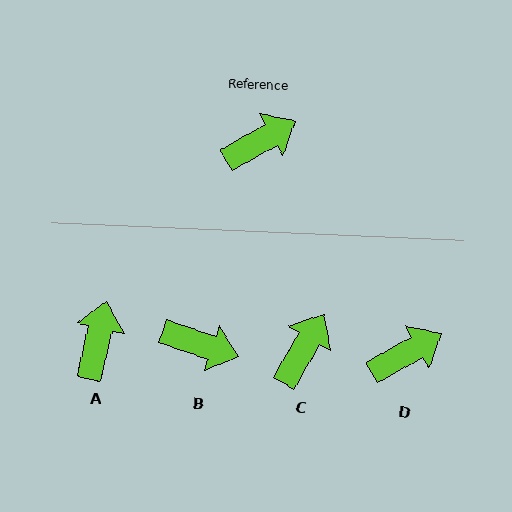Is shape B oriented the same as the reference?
No, it is off by about 48 degrees.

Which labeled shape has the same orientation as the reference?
D.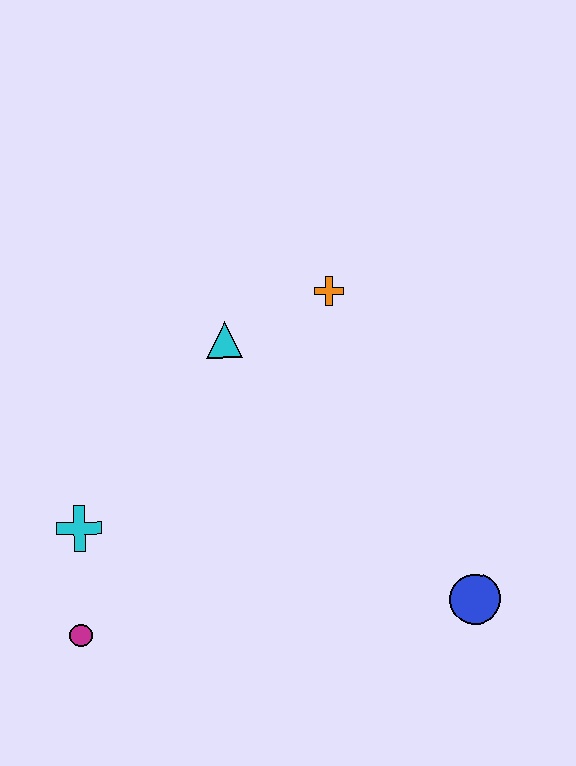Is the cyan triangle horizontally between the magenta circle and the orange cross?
Yes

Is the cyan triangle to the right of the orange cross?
No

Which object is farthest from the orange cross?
The magenta circle is farthest from the orange cross.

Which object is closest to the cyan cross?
The magenta circle is closest to the cyan cross.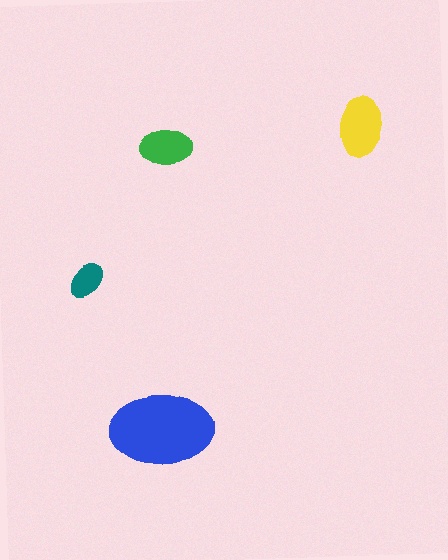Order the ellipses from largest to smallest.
the blue one, the yellow one, the green one, the teal one.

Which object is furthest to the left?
The teal ellipse is leftmost.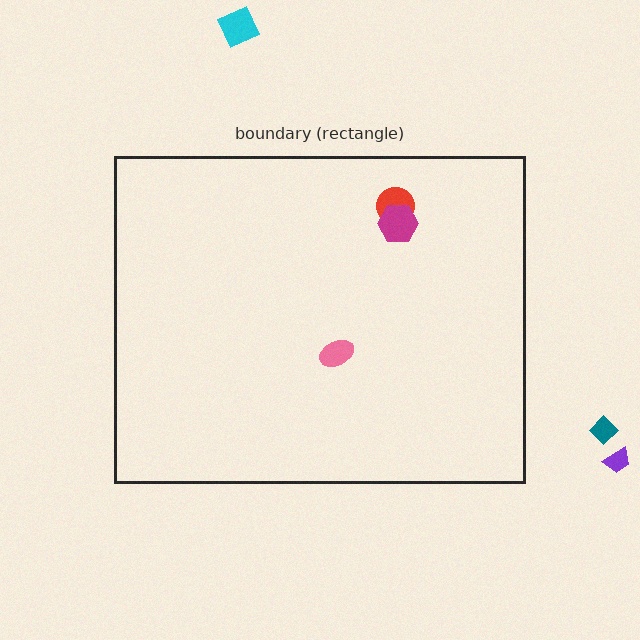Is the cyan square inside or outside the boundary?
Outside.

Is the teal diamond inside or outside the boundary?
Outside.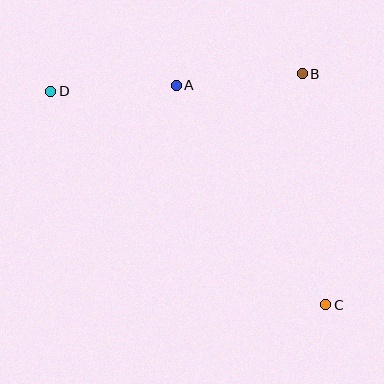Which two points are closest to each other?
Points A and D are closest to each other.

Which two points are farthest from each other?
Points C and D are farthest from each other.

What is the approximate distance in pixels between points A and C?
The distance between A and C is approximately 265 pixels.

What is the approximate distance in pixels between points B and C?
The distance between B and C is approximately 232 pixels.